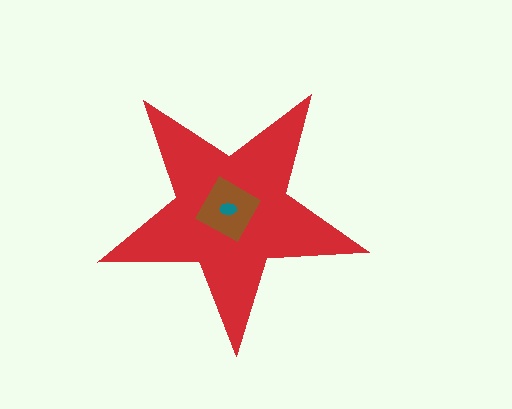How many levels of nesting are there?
3.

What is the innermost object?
The teal ellipse.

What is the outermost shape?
The red star.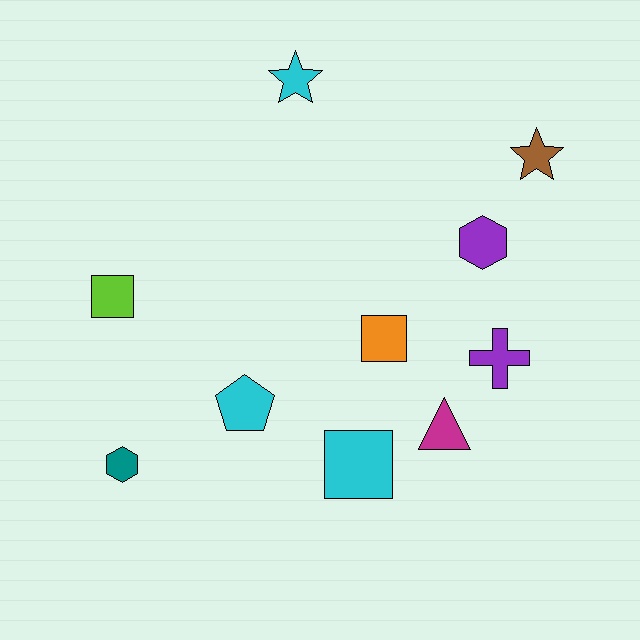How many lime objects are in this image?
There is 1 lime object.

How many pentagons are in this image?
There is 1 pentagon.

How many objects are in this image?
There are 10 objects.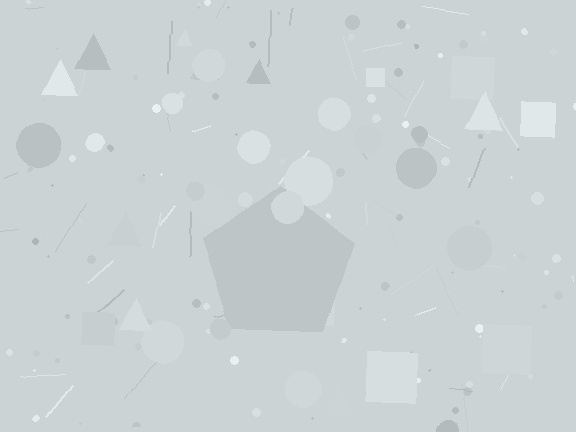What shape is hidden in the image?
A pentagon is hidden in the image.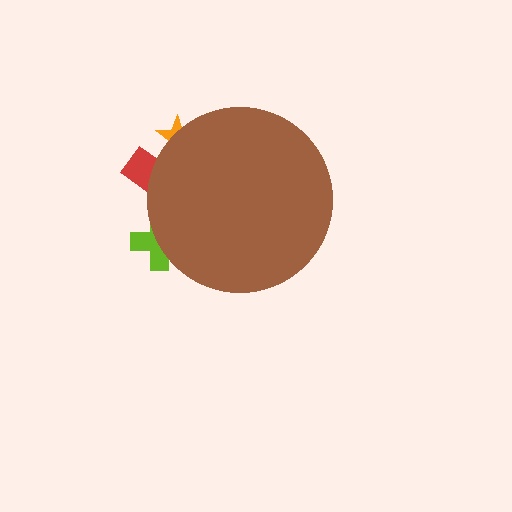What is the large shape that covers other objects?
A brown circle.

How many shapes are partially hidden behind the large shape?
3 shapes are partially hidden.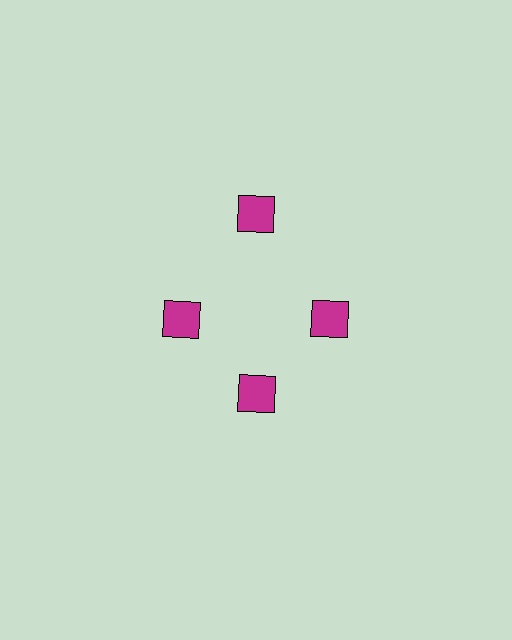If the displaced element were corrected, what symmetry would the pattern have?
It would have 4-fold rotational symmetry — the pattern would map onto itself every 90 degrees.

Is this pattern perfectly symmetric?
No. The 4 magenta squares are arranged in a ring, but one element near the 12 o'clock position is pushed outward from the center, breaking the 4-fold rotational symmetry.